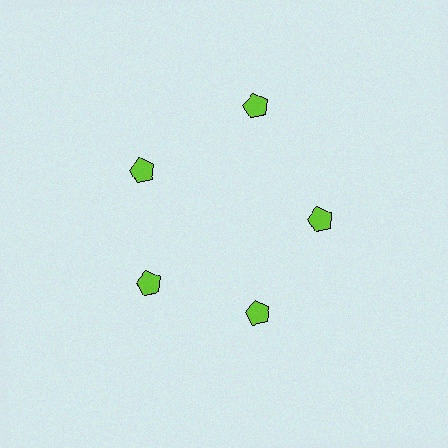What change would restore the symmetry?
The symmetry would be restored by moving it inward, back onto the ring so that all 5 pentagons sit at equal angles and equal distance from the center.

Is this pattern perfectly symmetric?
No. The 5 lime pentagons are arranged in a ring, but one element near the 1 o'clock position is pushed outward from the center, breaking the 5-fold rotational symmetry.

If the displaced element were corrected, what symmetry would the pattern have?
It would have 5-fold rotational symmetry — the pattern would map onto itself every 72 degrees.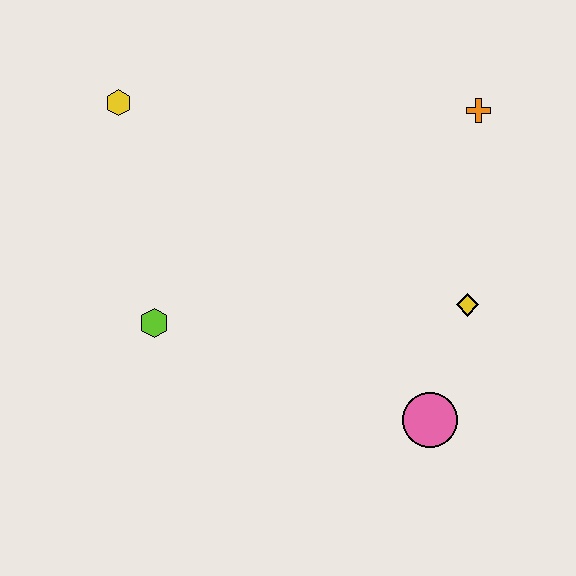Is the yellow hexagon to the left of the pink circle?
Yes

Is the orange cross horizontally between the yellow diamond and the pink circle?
No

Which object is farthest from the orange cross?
The lime hexagon is farthest from the orange cross.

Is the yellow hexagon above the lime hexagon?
Yes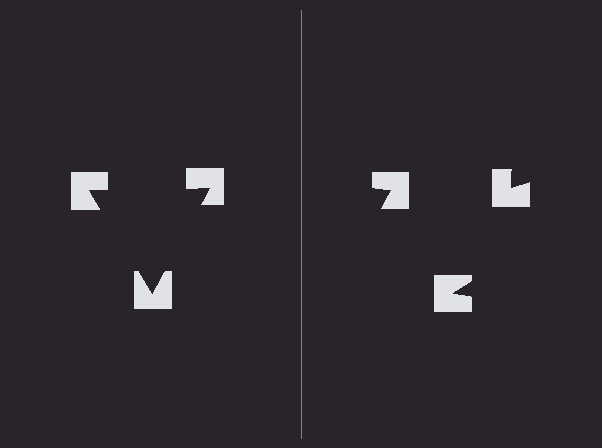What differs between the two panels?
The notched squares are positioned identically on both sides; only the wedge orientations differ. On the left they align to a triangle; on the right they are misaligned.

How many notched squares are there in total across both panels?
6 — 3 on each side.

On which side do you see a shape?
An illusory triangle appears on the left side. On the right side the wedge cuts are rotated, so no coherent shape forms.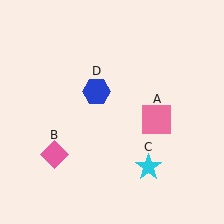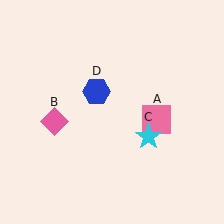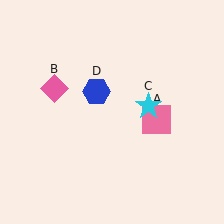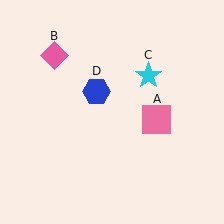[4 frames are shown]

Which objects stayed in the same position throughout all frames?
Pink square (object A) and blue hexagon (object D) remained stationary.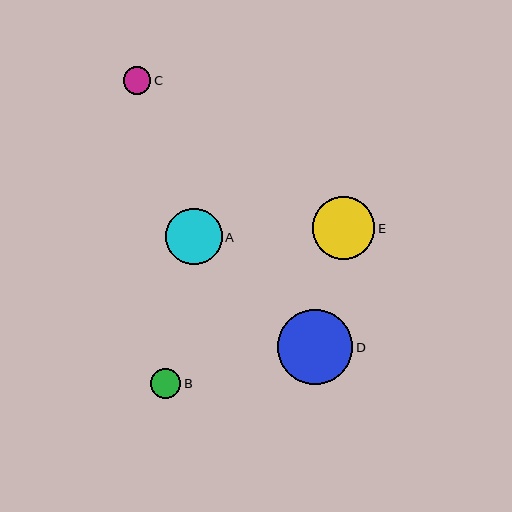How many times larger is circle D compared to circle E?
Circle D is approximately 1.2 times the size of circle E.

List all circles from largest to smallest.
From largest to smallest: D, E, A, B, C.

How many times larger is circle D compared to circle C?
Circle D is approximately 2.7 times the size of circle C.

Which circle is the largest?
Circle D is the largest with a size of approximately 75 pixels.